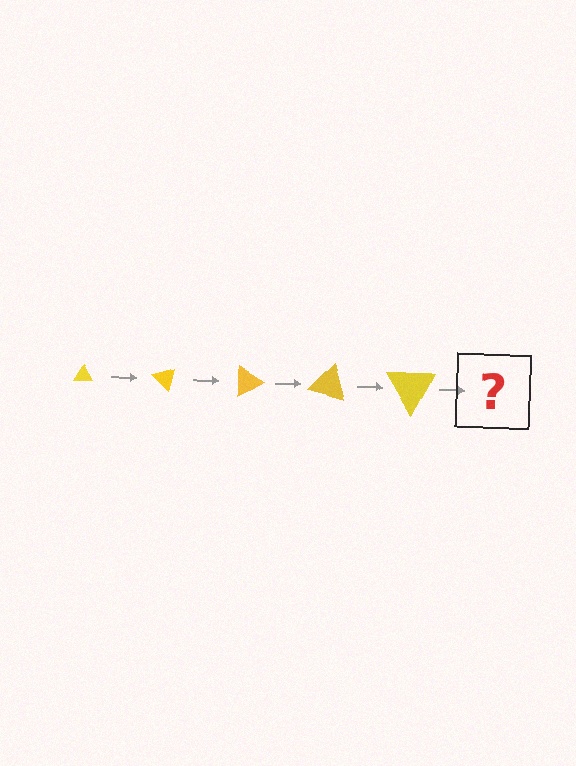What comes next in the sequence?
The next element should be a triangle, larger than the previous one and rotated 225 degrees from the start.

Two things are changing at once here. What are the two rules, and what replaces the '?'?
The two rules are that the triangle grows larger each step and it rotates 45 degrees each step. The '?' should be a triangle, larger than the previous one and rotated 225 degrees from the start.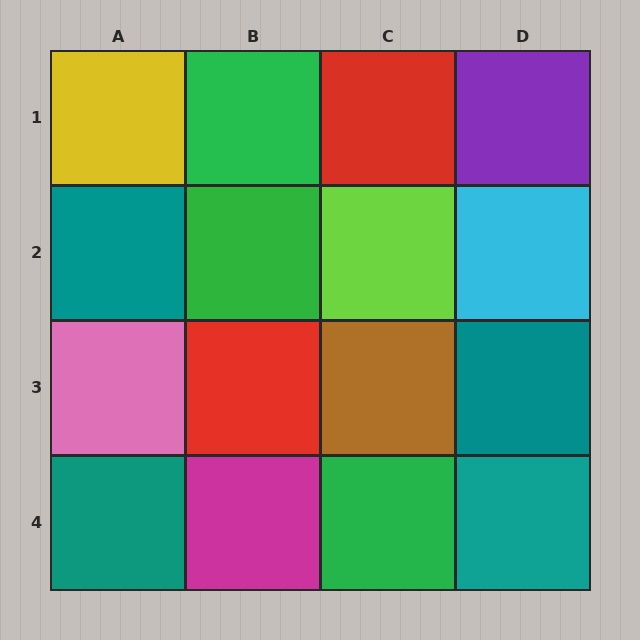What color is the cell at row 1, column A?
Yellow.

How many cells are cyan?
1 cell is cyan.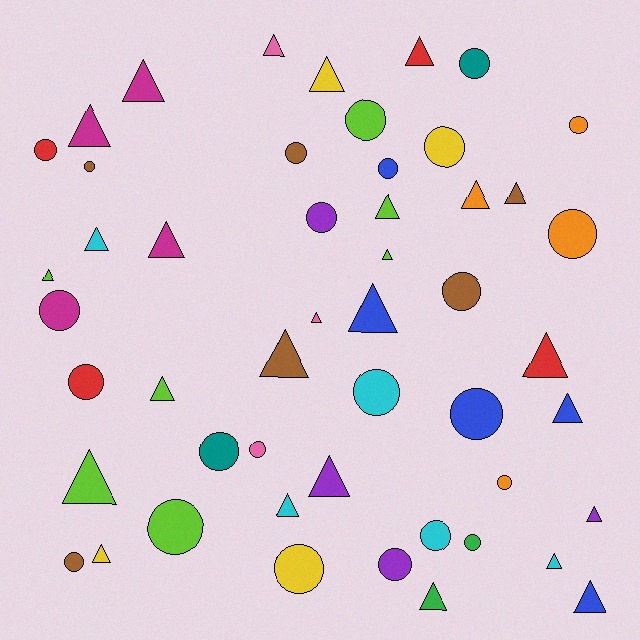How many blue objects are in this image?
There are 5 blue objects.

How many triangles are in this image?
There are 26 triangles.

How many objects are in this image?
There are 50 objects.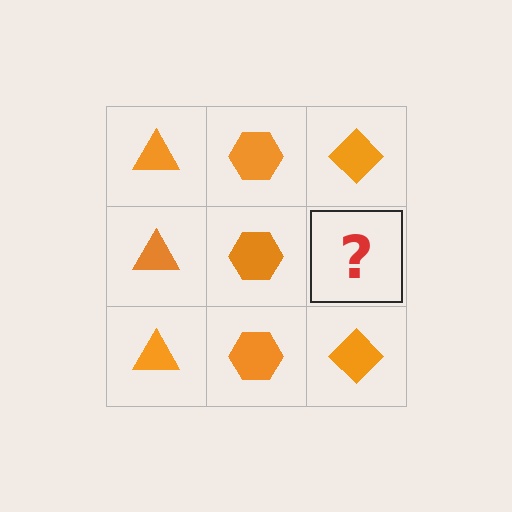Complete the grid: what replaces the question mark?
The question mark should be replaced with an orange diamond.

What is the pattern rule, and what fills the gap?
The rule is that each column has a consistent shape. The gap should be filled with an orange diamond.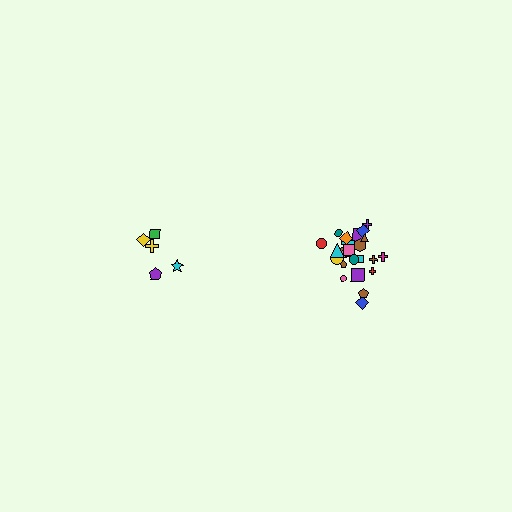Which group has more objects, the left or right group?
The right group.